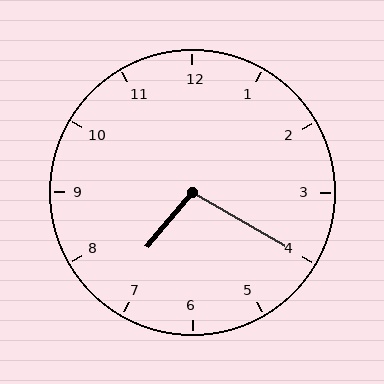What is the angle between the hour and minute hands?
Approximately 100 degrees.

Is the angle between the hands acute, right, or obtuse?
It is obtuse.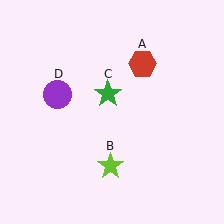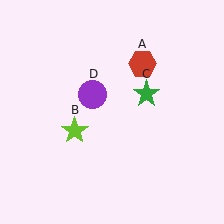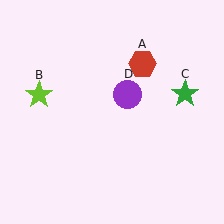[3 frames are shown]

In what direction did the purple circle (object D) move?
The purple circle (object D) moved right.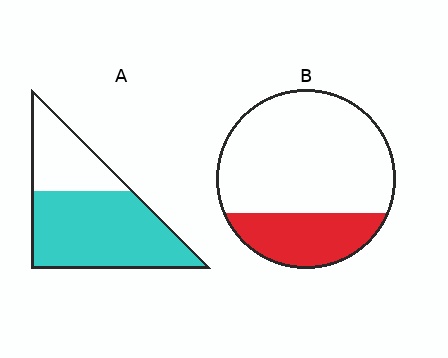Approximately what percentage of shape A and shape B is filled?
A is approximately 70% and B is approximately 25%.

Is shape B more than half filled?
No.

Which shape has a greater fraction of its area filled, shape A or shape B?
Shape A.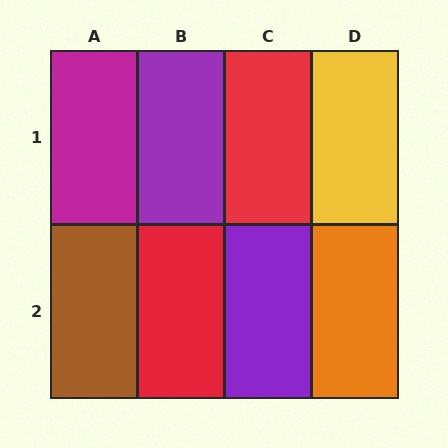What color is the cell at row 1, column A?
Magenta.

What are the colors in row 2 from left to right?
Brown, red, purple, orange.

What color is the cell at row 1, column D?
Yellow.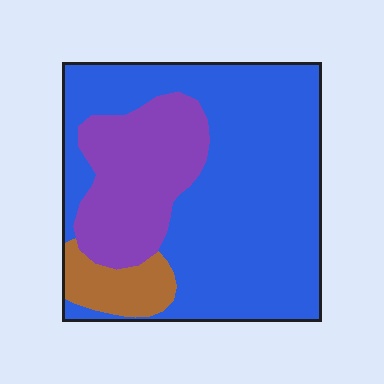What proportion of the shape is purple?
Purple takes up about one quarter (1/4) of the shape.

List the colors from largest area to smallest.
From largest to smallest: blue, purple, brown.